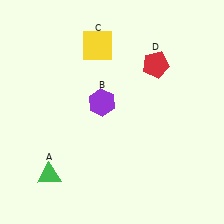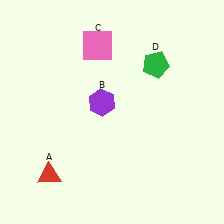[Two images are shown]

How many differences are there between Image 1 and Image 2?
There are 3 differences between the two images.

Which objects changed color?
A changed from green to red. C changed from yellow to pink. D changed from red to green.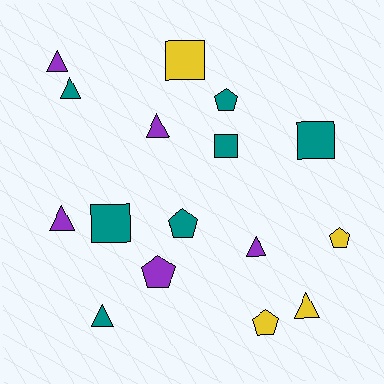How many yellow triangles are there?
There is 1 yellow triangle.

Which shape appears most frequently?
Triangle, with 7 objects.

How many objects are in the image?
There are 16 objects.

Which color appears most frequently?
Teal, with 7 objects.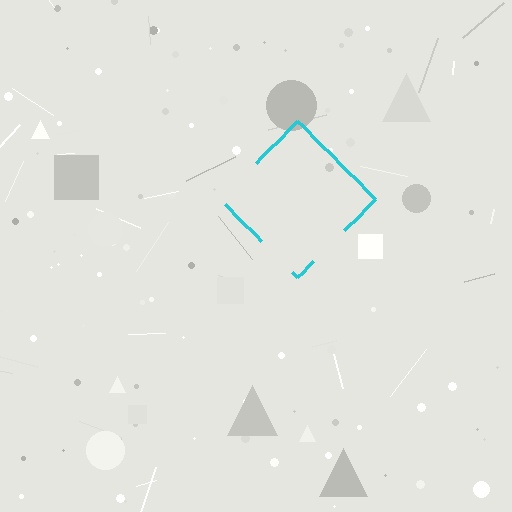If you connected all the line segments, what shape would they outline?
They would outline a diamond.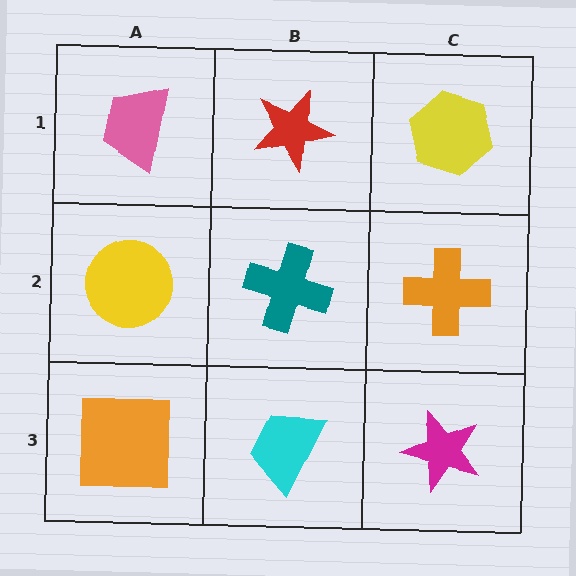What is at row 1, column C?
A yellow hexagon.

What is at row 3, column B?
A cyan trapezoid.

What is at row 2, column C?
An orange cross.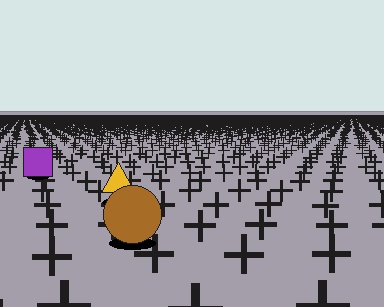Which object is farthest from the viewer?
The purple square is farthest from the viewer. It appears smaller and the ground texture around it is denser.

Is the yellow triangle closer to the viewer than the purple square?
Yes. The yellow triangle is closer — you can tell from the texture gradient: the ground texture is coarser near it.